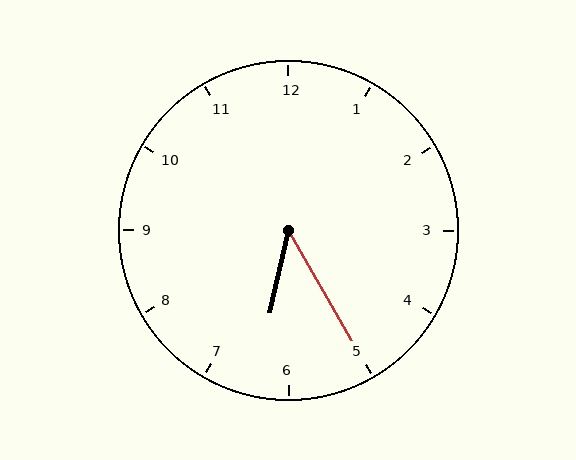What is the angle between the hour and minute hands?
Approximately 42 degrees.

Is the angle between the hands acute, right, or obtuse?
It is acute.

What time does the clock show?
6:25.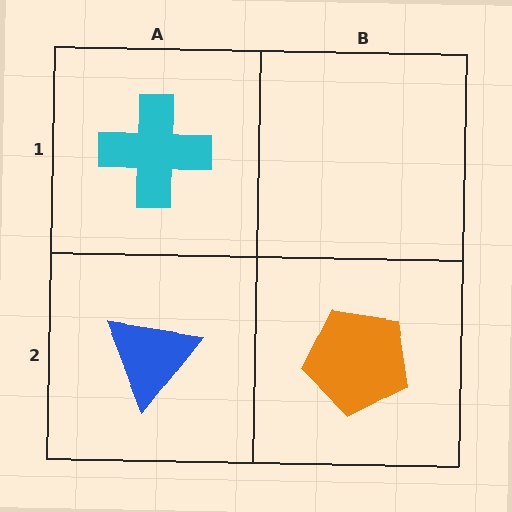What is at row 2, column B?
An orange pentagon.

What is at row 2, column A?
A blue triangle.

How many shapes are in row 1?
1 shape.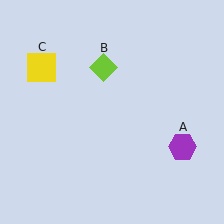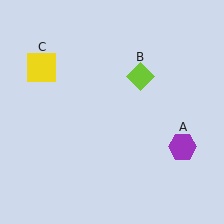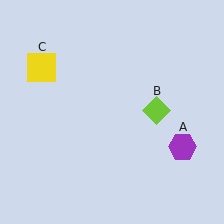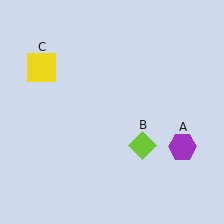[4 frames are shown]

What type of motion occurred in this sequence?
The lime diamond (object B) rotated clockwise around the center of the scene.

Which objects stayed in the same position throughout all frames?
Purple hexagon (object A) and yellow square (object C) remained stationary.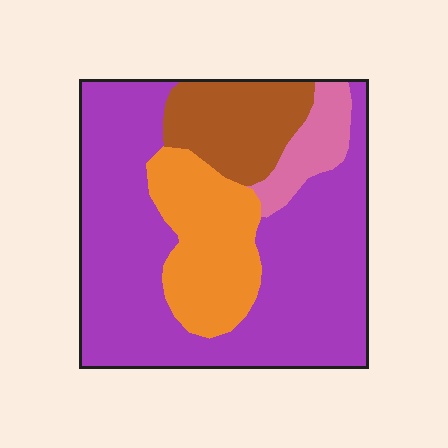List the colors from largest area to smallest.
From largest to smallest: purple, orange, brown, pink.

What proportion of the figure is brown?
Brown covers about 15% of the figure.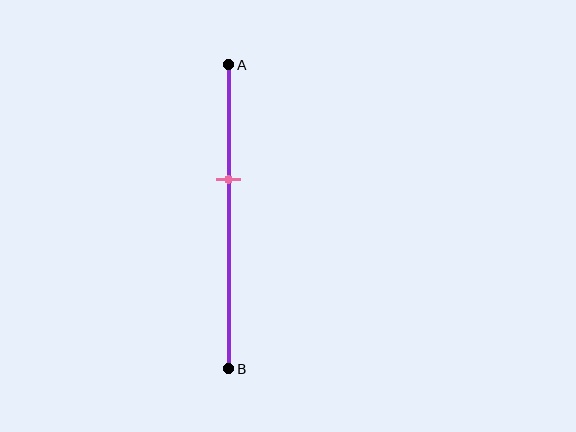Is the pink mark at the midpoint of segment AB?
No, the mark is at about 40% from A, not at the 50% midpoint.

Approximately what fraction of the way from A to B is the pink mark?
The pink mark is approximately 40% of the way from A to B.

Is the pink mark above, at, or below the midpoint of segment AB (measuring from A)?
The pink mark is above the midpoint of segment AB.